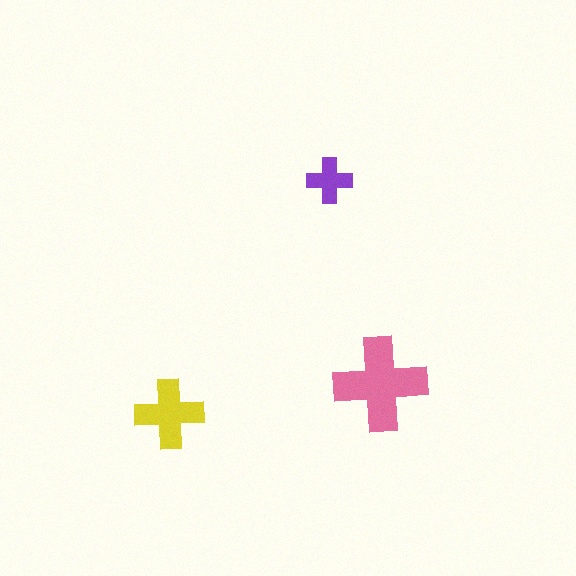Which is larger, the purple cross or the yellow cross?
The yellow one.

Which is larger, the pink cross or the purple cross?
The pink one.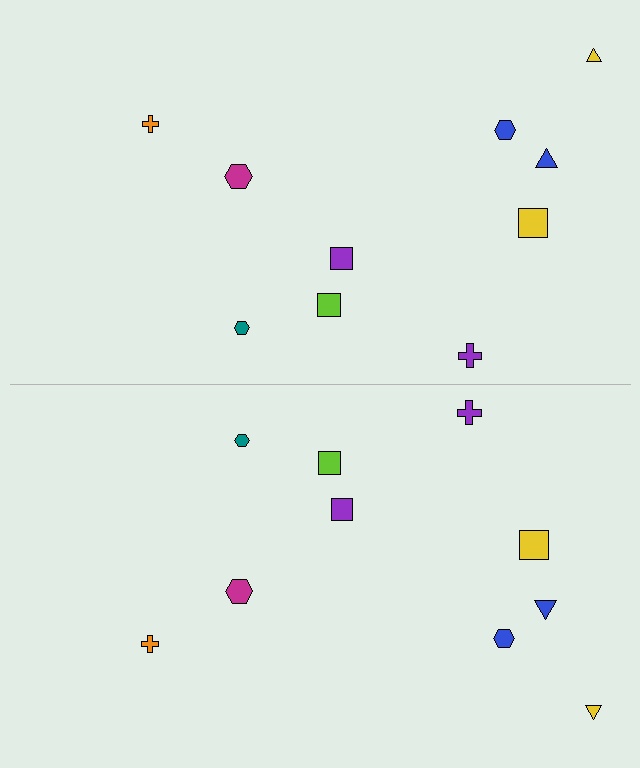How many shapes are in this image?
There are 20 shapes in this image.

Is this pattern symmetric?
Yes, this pattern has bilateral (reflection) symmetry.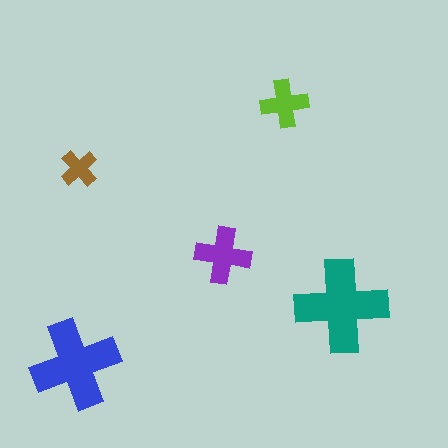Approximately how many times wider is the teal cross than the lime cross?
About 2 times wider.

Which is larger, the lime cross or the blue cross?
The blue one.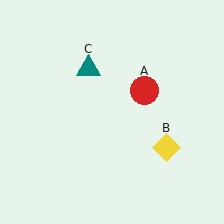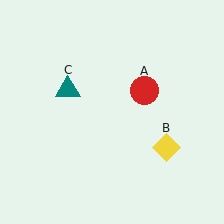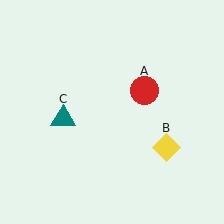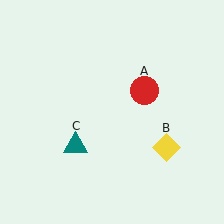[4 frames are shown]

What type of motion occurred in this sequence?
The teal triangle (object C) rotated counterclockwise around the center of the scene.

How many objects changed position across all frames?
1 object changed position: teal triangle (object C).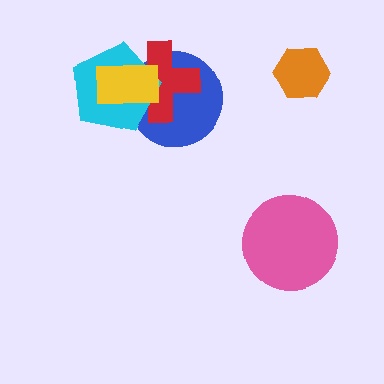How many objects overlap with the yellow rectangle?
3 objects overlap with the yellow rectangle.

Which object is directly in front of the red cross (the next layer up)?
The cyan pentagon is directly in front of the red cross.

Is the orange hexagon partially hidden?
No, no other shape covers it.